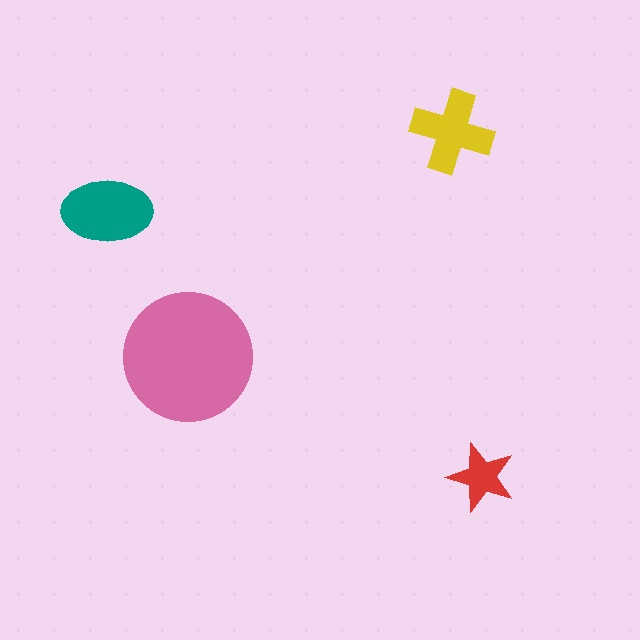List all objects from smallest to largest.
The red star, the yellow cross, the teal ellipse, the pink circle.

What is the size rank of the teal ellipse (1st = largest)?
2nd.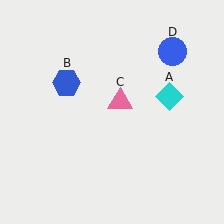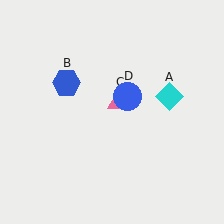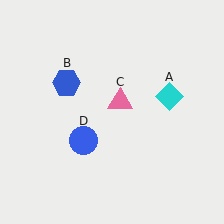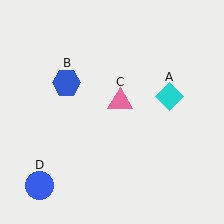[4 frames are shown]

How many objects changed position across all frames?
1 object changed position: blue circle (object D).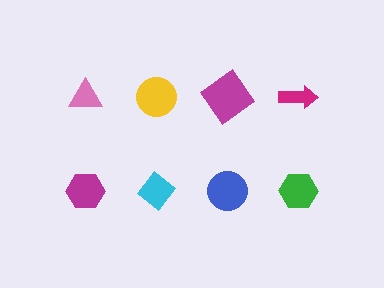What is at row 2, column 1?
A magenta hexagon.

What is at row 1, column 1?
A pink triangle.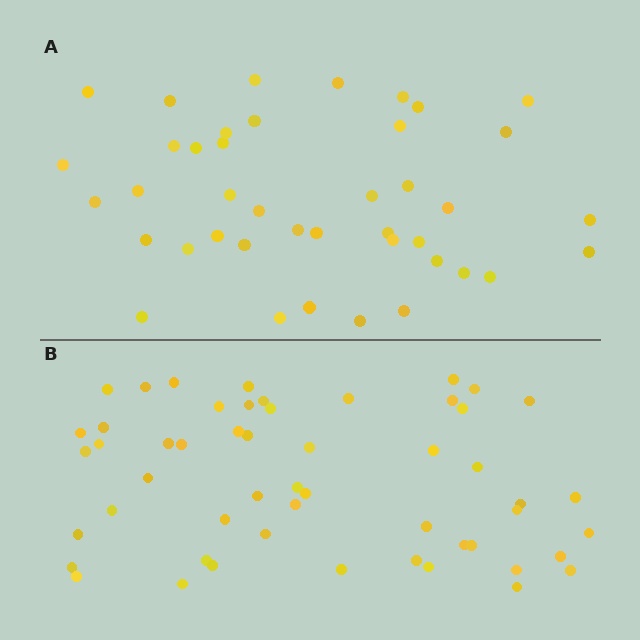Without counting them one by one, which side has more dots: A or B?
Region B (the bottom region) has more dots.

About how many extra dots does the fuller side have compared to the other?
Region B has roughly 12 or so more dots than region A.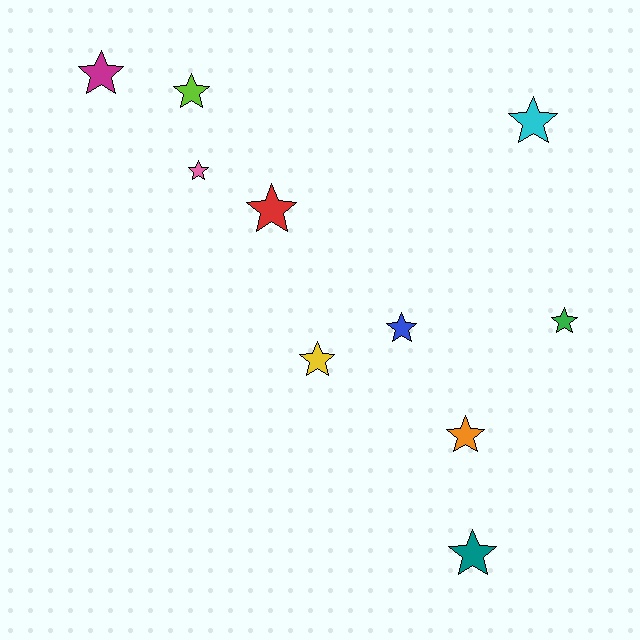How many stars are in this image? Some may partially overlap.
There are 10 stars.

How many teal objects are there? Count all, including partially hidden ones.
There is 1 teal object.